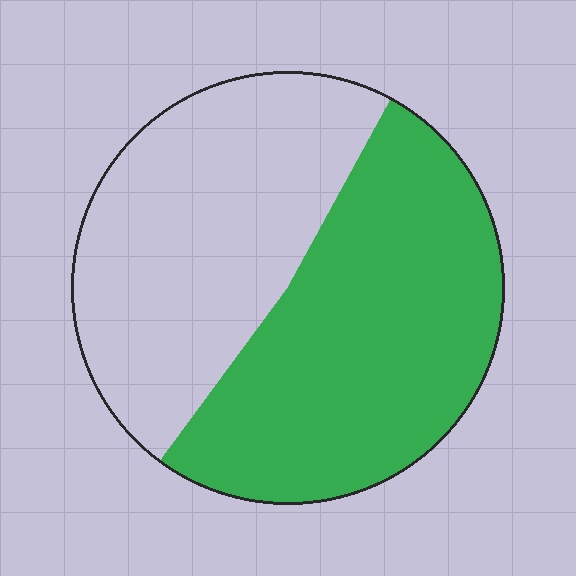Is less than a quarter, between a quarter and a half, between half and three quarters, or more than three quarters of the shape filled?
Between half and three quarters.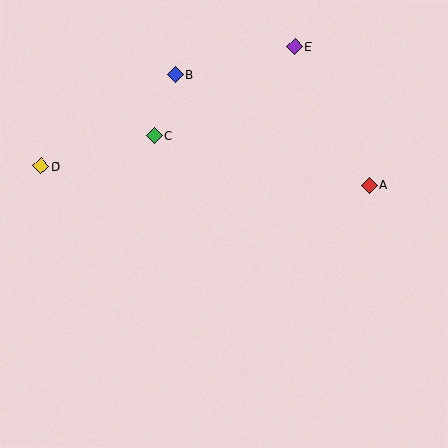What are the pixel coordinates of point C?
Point C is at (154, 136).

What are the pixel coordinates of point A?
Point A is at (370, 185).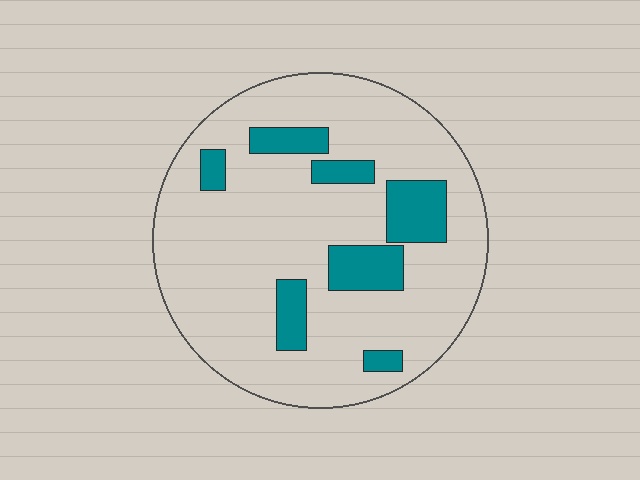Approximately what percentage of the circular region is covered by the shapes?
Approximately 15%.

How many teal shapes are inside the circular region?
7.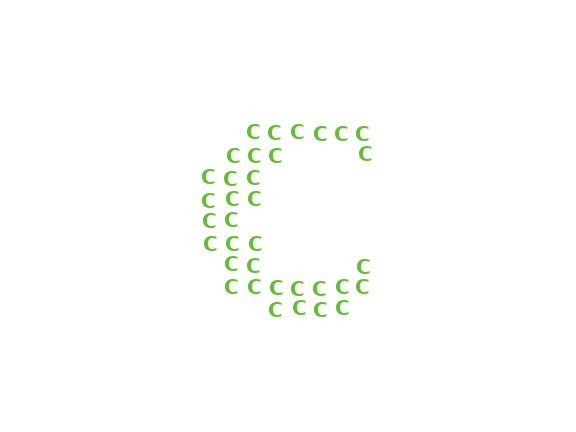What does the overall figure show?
The overall figure shows the letter C.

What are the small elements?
The small elements are letter C's.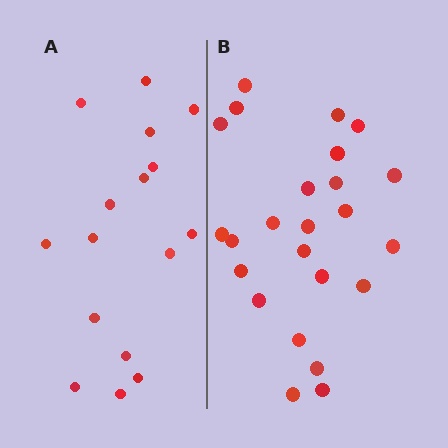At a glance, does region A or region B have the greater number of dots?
Region B (the right region) has more dots.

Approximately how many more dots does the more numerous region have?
Region B has roughly 8 or so more dots than region A.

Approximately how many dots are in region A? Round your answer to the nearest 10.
About 20 dots. (The exact count is 16, which rounds to 20.)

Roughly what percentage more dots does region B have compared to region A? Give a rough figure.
About 50% more.